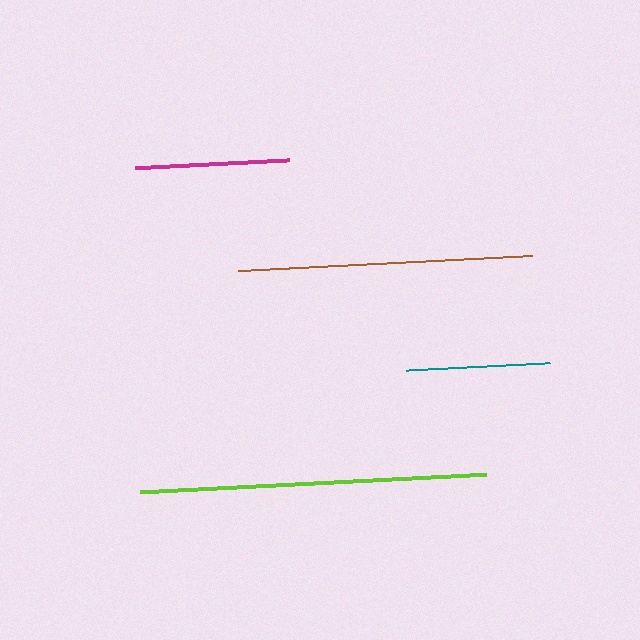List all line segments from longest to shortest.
From longest to shortest: lime, brown, magenta, teal.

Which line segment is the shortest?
The teal line is the shortest at approximately 144 pixels.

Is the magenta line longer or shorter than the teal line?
The magenta line is longer than the teal line.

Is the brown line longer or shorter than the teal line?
The brown line is longer than the teal line.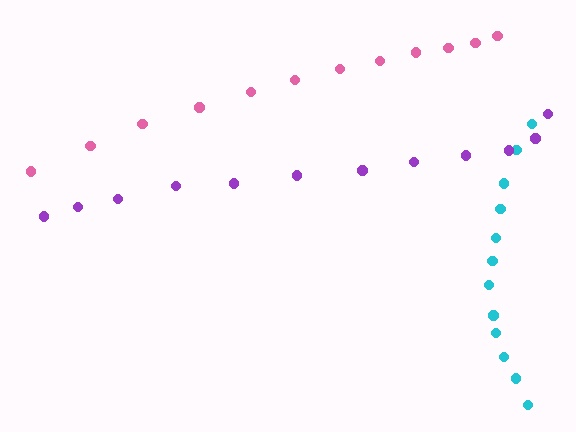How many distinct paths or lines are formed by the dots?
There are 3 distinct paths.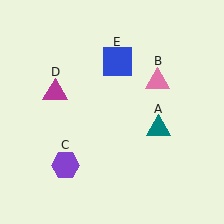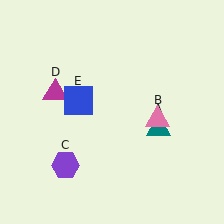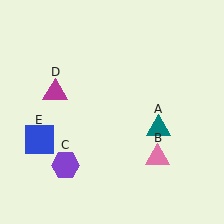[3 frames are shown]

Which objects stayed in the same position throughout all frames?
Teal triangle (object A) and purple hexagon (object C) and magenta triangle (object D) remained stationary.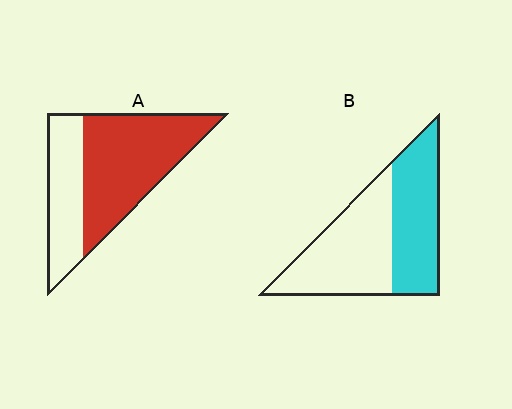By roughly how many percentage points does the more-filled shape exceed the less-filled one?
By roughly 20 percentage points (A over B).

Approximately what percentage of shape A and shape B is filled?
A is approximately 65% and B is approximately 45%.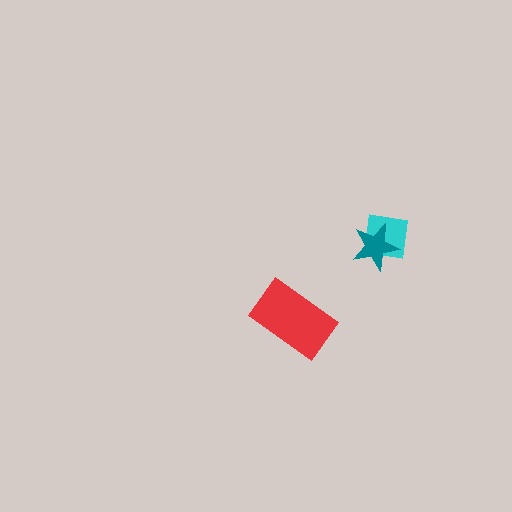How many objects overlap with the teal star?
1 object overlaps with the teal star.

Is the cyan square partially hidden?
Yes, it is partially covered by another shape.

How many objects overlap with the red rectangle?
0 objects overlap with the red rectangle.